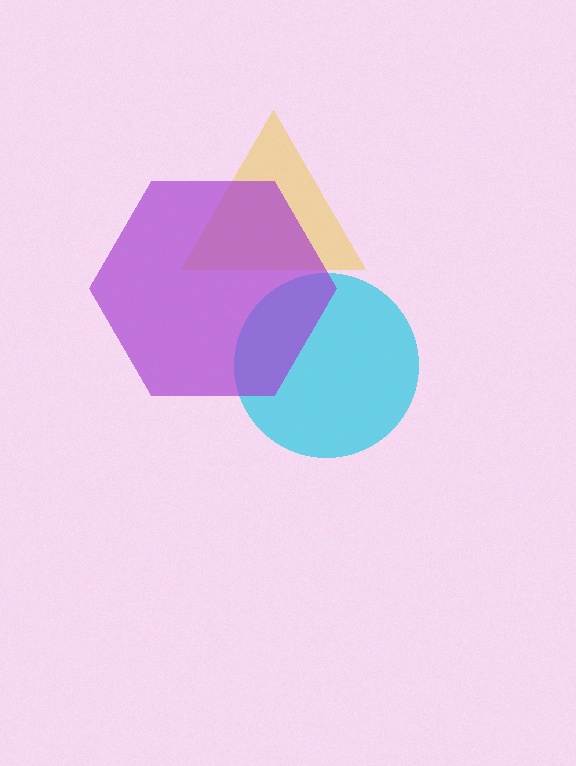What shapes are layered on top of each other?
The layered shapes are: a yellow triangle, a cyan circle, a purple hexagon.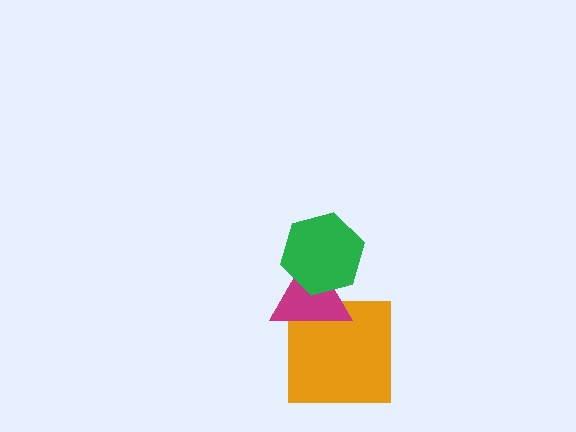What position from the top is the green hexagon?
The green hexagon is 1st from the top.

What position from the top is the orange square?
The orange square is 3rd from the top.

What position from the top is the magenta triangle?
The magenta triangle is 2nd from the top.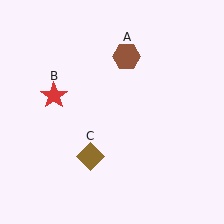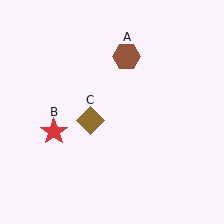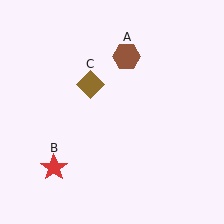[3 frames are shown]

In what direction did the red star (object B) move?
The red star (object B) moved down.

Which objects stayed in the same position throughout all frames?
Brown hexagon (object A) remained stationary.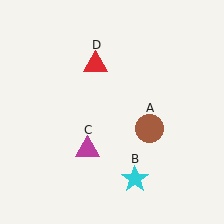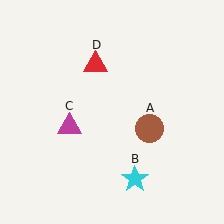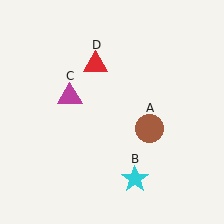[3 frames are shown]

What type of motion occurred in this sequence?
The magenta triangle (object C) rotated clockwise around the center of the scene.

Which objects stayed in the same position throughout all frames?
Brown circle (object A) and cyan star (object B) and red triangle (object D) remained stationary.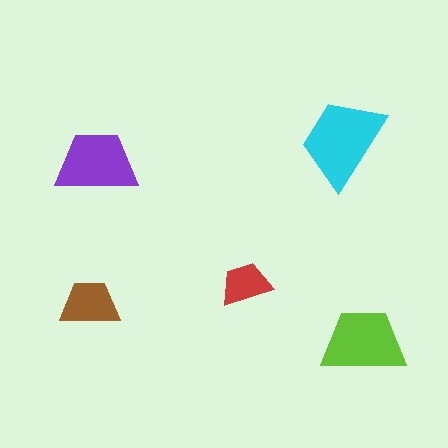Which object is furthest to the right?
The lime trapezoid is rightmost.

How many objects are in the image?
There are 5 objects in the image.